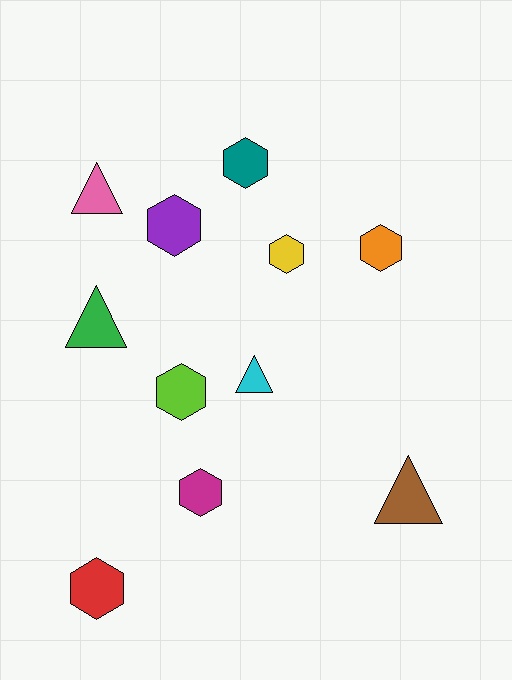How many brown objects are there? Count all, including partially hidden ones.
There is 1 brown object.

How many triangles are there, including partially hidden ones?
There are 4 triangles.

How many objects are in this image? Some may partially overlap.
There are 11 objects.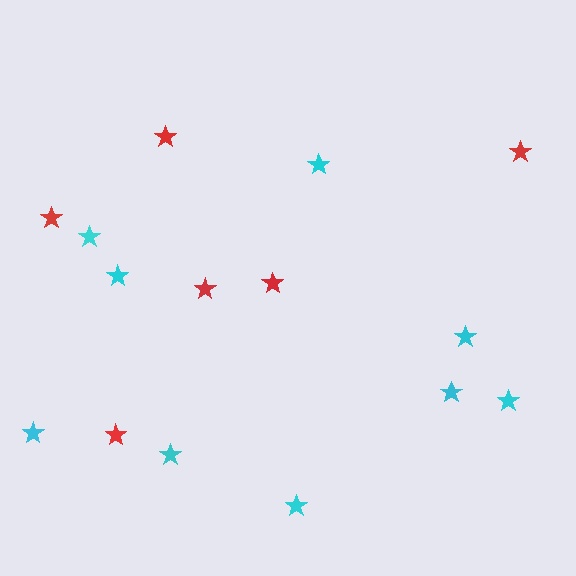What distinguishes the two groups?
There are 2 groups: one group of cyan stars (9) and one group of red stars (6).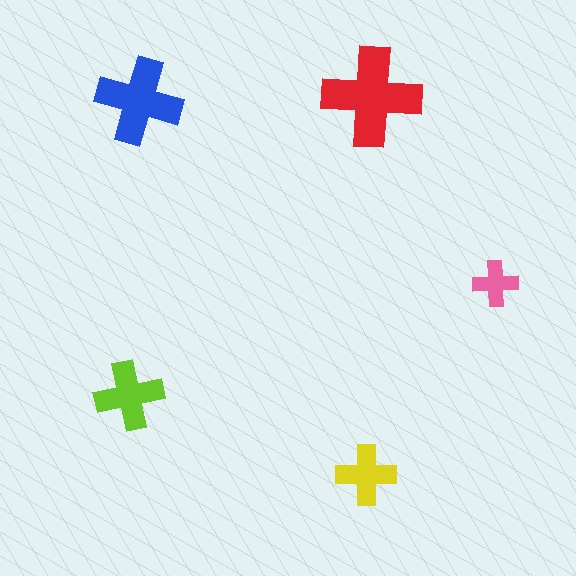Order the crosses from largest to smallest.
the red one, the blue one, the lime one, the yellow one, the pink one.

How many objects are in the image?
There are 5 objects in the image.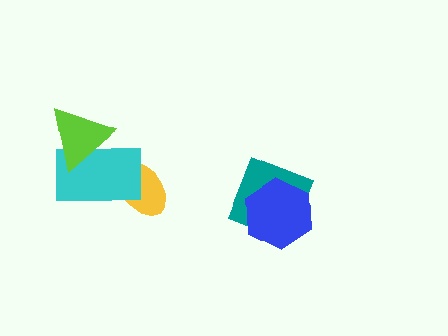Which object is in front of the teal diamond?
The blue hexagon is in front of the teal diamond.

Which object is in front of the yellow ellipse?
The cyan rectangle is in front of the yellow ellipse.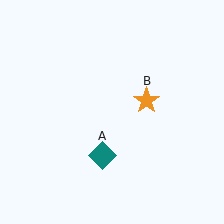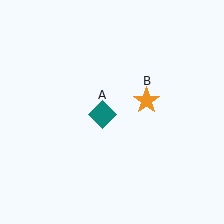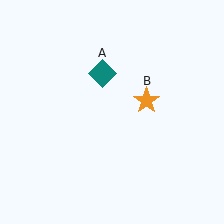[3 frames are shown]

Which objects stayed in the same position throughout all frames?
Orange star (object B) remained stationary.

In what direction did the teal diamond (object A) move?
The teal diamond (object A) moved up.